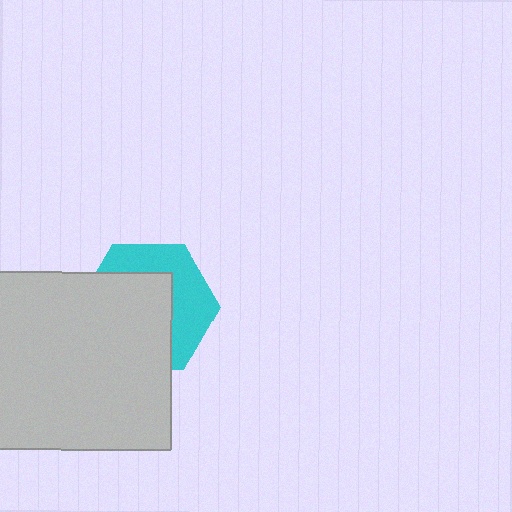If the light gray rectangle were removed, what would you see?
You would see the complete cyan hexagon.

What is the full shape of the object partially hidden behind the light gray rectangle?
The partially hidden object is a cyan hexagon.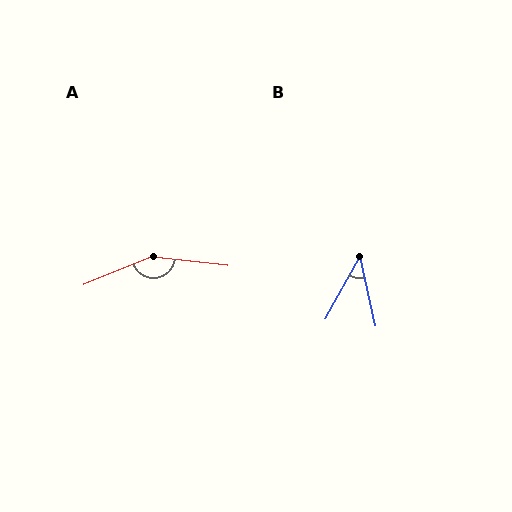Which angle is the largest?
A, at approximately 151 degrees.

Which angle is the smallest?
B, at approximately 42 degrees.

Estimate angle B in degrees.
Approximately 42 degrees.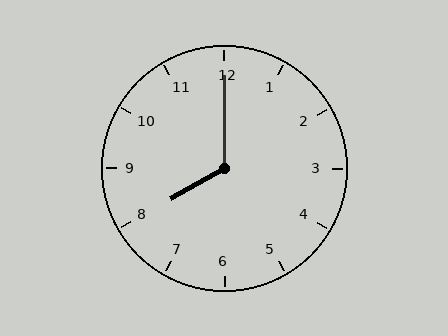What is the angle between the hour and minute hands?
Approximately 120 degrees.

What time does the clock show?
8:00.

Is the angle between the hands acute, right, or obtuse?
It is obtuse.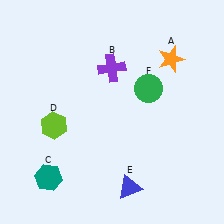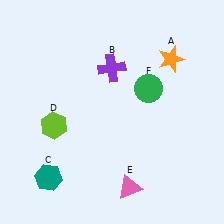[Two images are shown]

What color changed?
The triangle (E) changed from blue in Image 1 to pink in Image 2.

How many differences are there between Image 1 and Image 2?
There is 1 difference between the two images.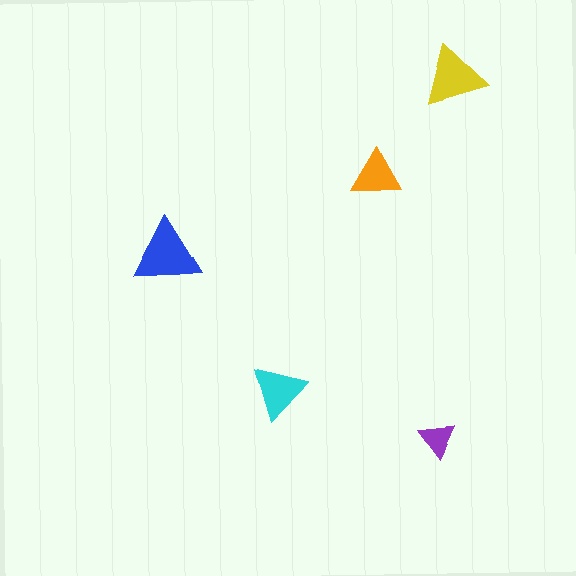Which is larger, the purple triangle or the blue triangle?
The blue one.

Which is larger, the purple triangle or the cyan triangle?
The cyan one.